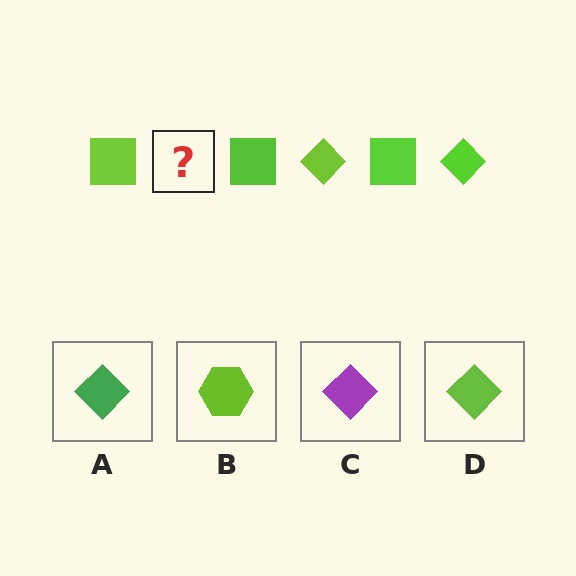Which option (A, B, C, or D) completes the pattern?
D.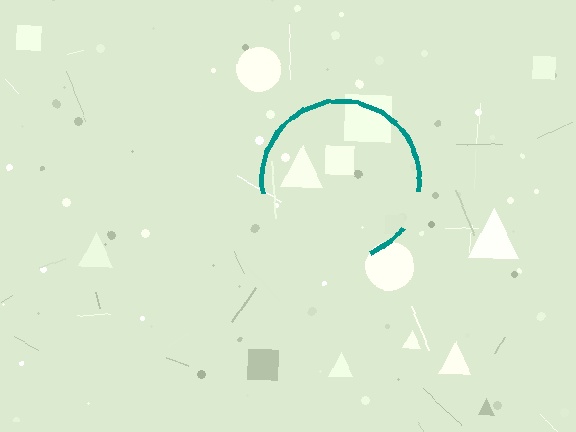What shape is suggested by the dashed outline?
The dashed outline suggests a circle.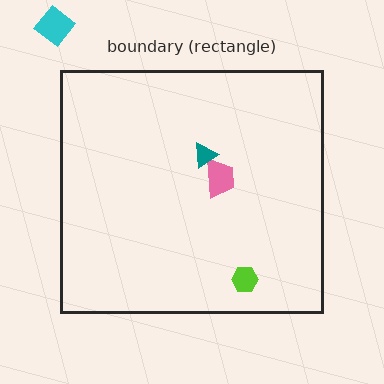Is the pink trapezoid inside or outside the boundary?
Inside.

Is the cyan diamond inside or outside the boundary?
Outside.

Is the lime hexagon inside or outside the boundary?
Inside.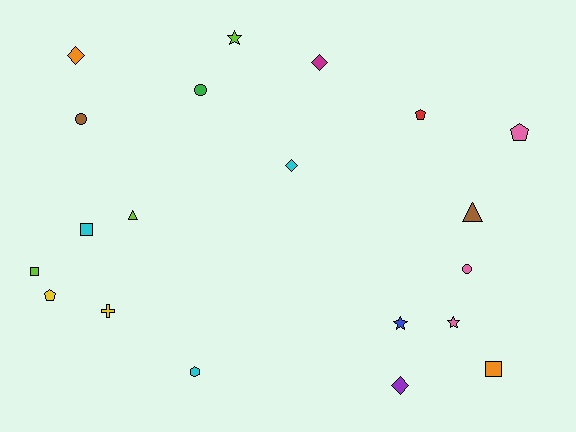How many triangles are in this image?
There are 2 triangles.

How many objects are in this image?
There are 20 objects.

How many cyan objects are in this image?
There are 3 cyan objects.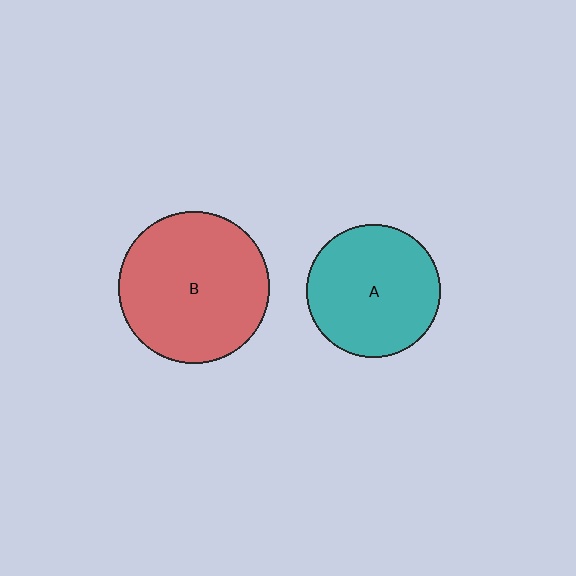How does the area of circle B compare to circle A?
Approximately 1.3 times.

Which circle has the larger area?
Circle B (red).